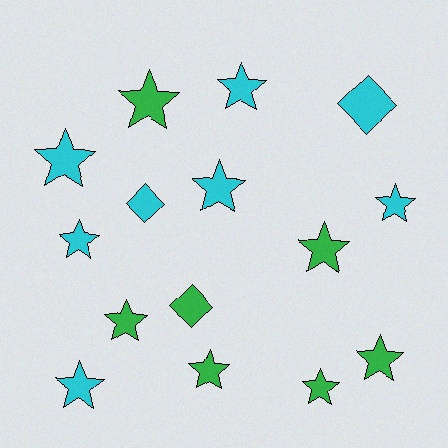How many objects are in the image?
There are 15 objects.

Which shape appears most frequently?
Star, with 12 objects.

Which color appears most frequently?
Cyan, with 8 objects.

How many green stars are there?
There are 6 green stars.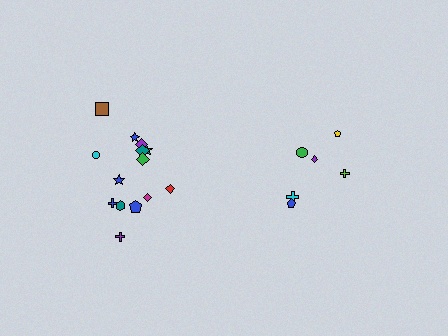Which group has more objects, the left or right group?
The left group.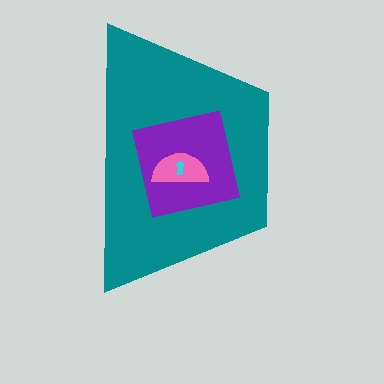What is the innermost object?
The cyan arrow.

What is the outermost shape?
The teal trapezoid.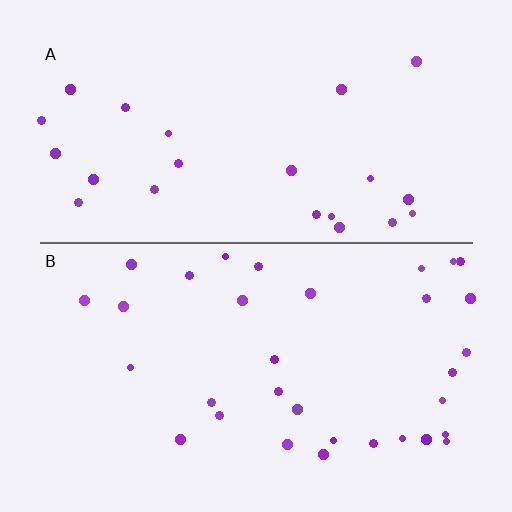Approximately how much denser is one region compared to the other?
Approximately 1.5× — region B over region A.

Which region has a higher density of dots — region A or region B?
B (the bottom).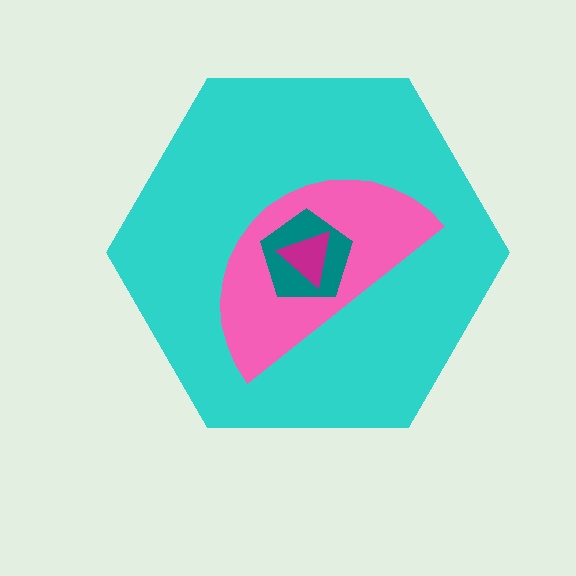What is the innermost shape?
The magenta triangle.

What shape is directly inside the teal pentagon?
The magenta triangle.